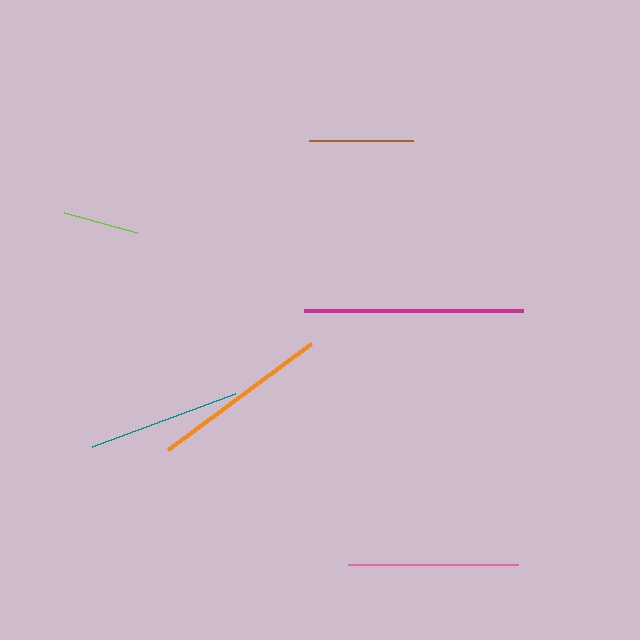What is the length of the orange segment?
The orange segment is approximately 177 pixels long.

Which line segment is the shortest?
The lime line is the shortest at approximately 76 pixels.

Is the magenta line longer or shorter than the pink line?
The magenta line is longer than the pink line.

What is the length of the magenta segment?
The magenta segment is approximately 218 pixels long.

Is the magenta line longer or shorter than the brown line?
The magenta line is longer than the brown line.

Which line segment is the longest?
The magenta line is the longest at approximately 218 pixels.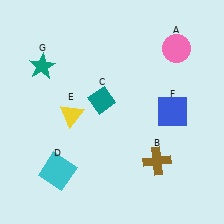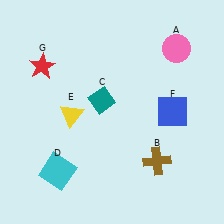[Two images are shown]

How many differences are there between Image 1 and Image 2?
There is 1 difference between the two images.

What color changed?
The star (G) changed from teal in Image 1 to red in Image 2.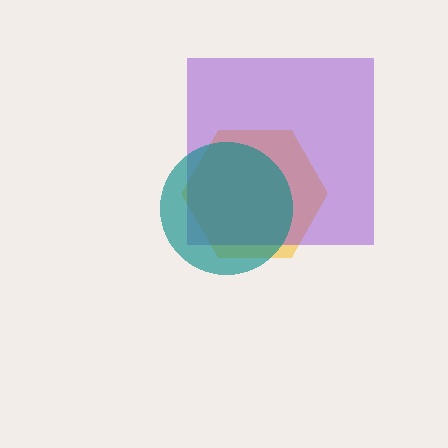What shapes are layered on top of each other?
The layered shapes are: a yellow hexagon, a purple square, a teal circle.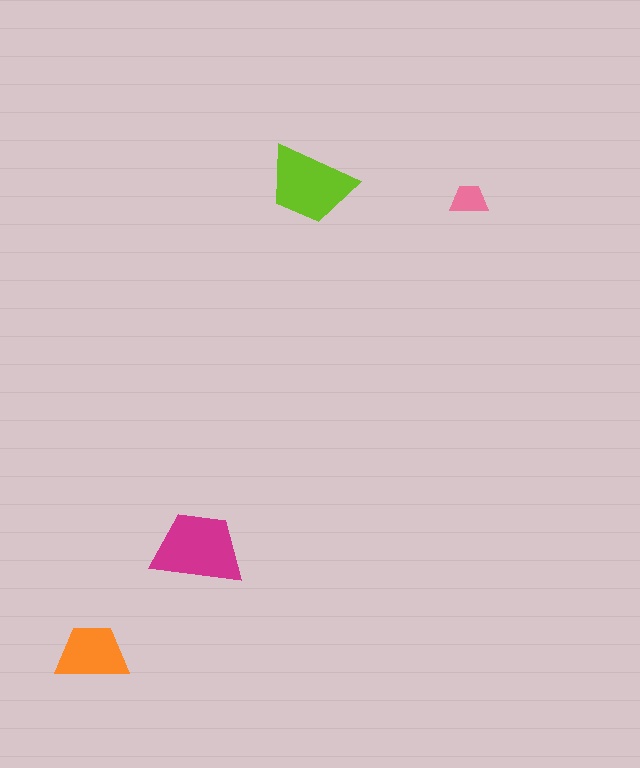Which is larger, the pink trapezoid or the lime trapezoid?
The lime one.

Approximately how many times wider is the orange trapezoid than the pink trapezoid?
About 2 times wider.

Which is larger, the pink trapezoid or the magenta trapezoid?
The magenta one.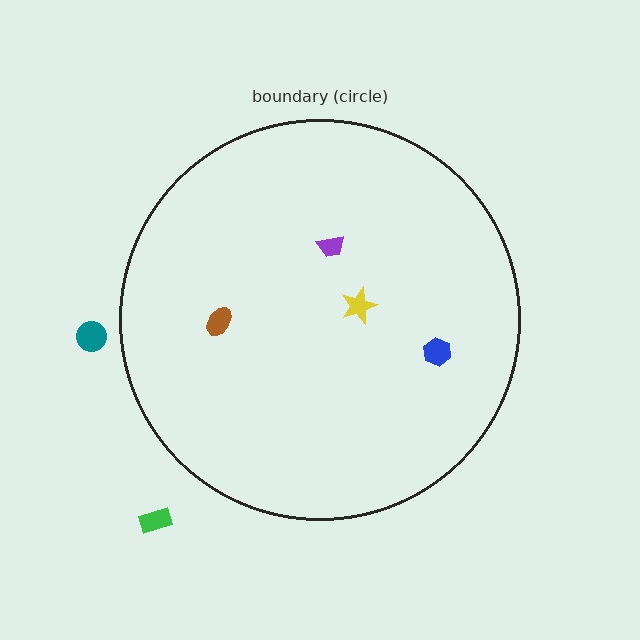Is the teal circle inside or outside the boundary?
Outside.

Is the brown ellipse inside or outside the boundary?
Inside.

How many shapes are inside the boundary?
4 inside, 2 outside.